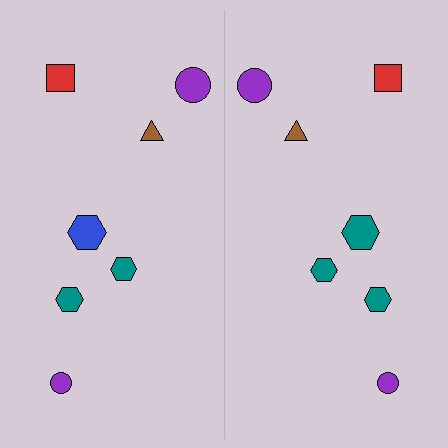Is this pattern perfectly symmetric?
No, the pattern is not perfectly symmetric. The teal hexagon on the right side breaks the symmetry — its mirror counterpart is blue.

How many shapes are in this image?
There are 14 shapes in this image.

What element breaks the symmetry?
The teal hexagon on the right side breaks the symmetry — its mirror counterpart is blue.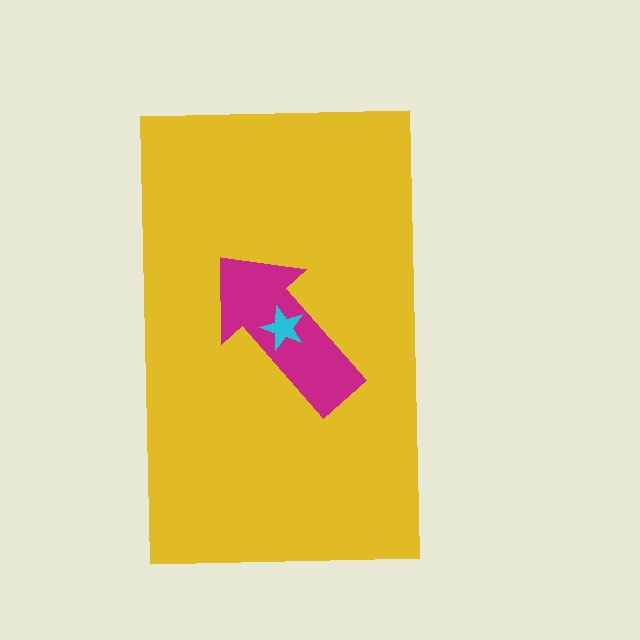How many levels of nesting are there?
3.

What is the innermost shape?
The cyan star.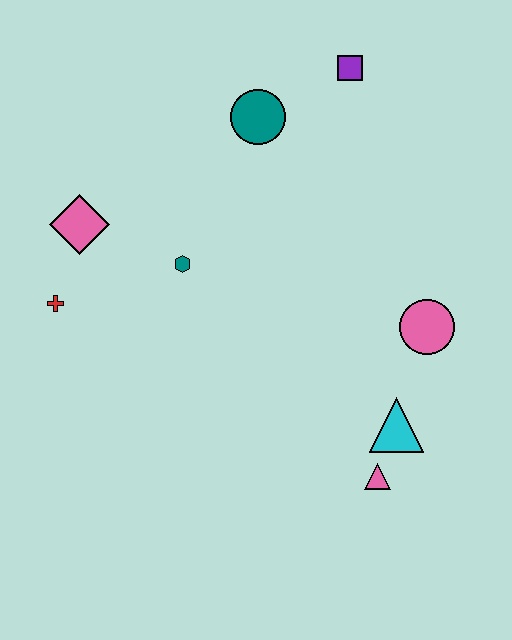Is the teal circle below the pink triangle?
No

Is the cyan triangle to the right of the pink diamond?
Yes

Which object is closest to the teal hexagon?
The pink diamond is closest to the teal hexagon.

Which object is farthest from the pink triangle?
The purple square is farthest from the pink triangle.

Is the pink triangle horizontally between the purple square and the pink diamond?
No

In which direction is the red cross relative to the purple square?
The red cross is to the left of the purple square.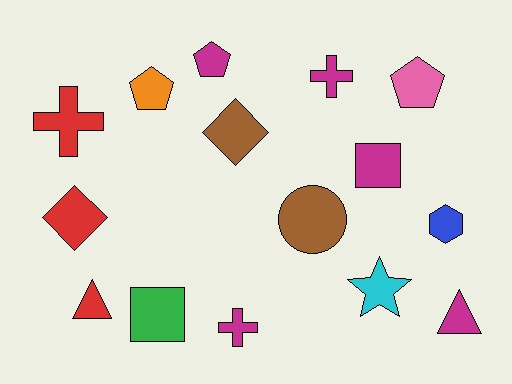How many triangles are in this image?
There are 2 triangles.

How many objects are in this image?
There are 15 objects.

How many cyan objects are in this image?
There is 1 cyan object.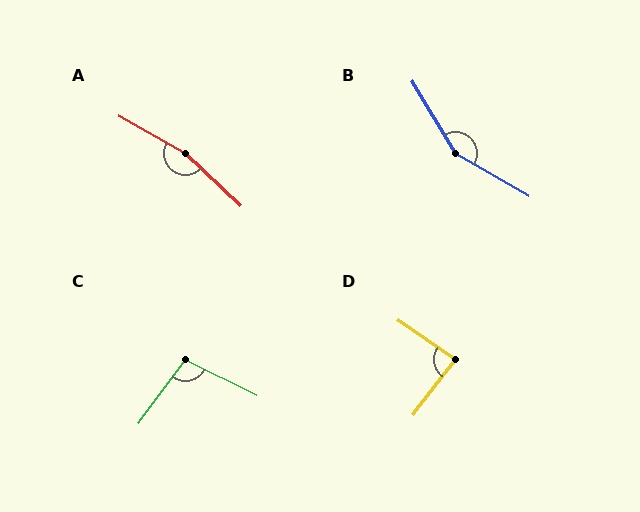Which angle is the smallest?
D, at approximately 86 degrees.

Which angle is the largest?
A, at approximately 166 degrees.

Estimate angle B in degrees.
Approximately 151 degrees.